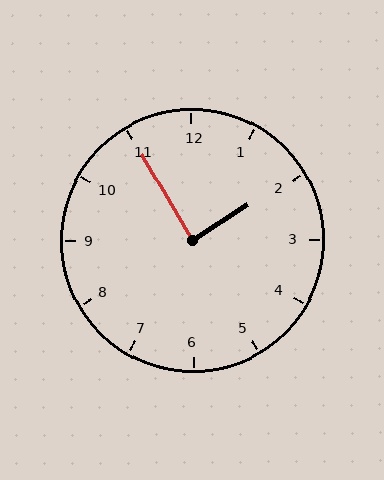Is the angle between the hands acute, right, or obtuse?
It is right.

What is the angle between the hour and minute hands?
Approximately 88 degrees.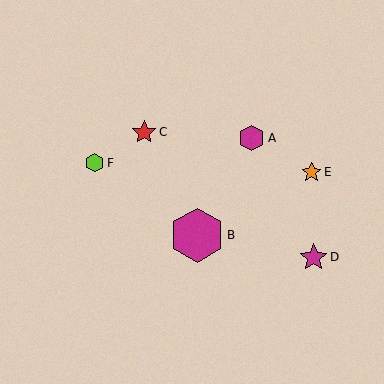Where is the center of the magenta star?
The center of the magenta star is at (314, 257).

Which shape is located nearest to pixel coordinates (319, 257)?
The magenta star (labeled D) at (314, 257) is nearest to that location.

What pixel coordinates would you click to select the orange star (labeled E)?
Click at (311, 172) to select the orange star E.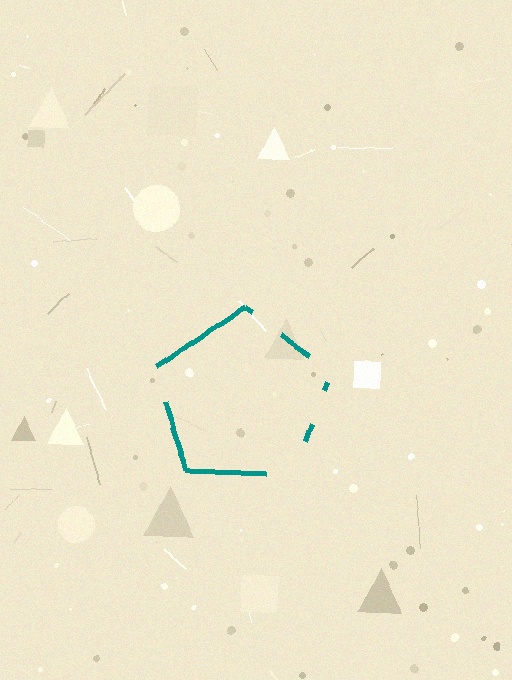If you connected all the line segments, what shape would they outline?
They would outline a pentagon.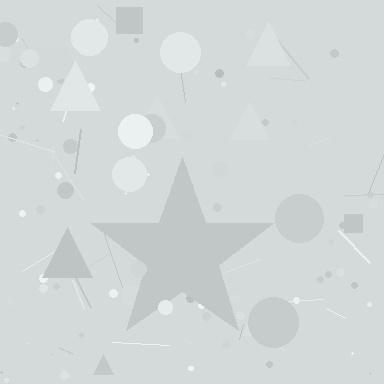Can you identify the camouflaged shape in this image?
The camouflaged shape is a star.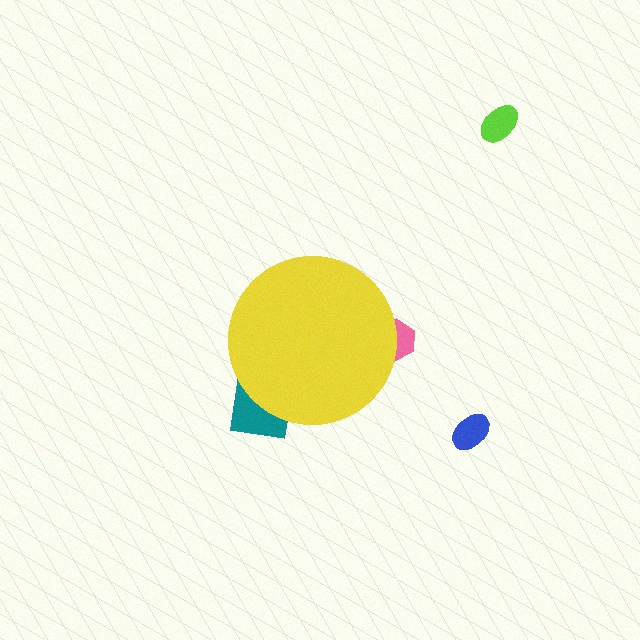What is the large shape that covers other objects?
A yellow circle.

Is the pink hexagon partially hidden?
Yes, the pink hexagon is partially hidden behind the yellow circle.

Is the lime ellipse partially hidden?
No, the lime ellipse is fully visible.